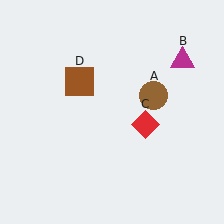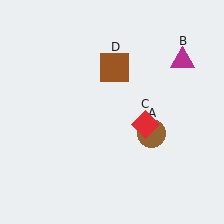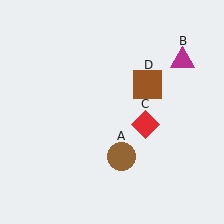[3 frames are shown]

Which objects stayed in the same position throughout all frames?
Magenta triangle (object B) and red diamond (object C) remained stationary.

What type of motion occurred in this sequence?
The brown circle (object A), brown square (object D) rotated clockwise around the center of the scene.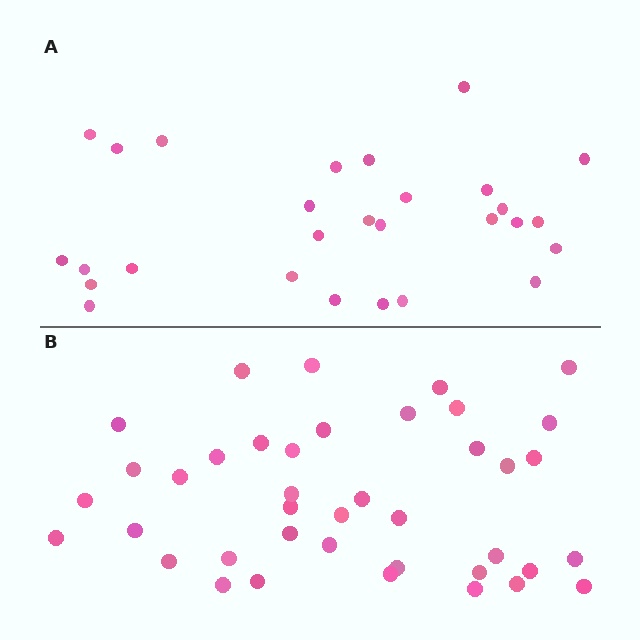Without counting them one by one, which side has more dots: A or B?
Region B (the bottom region) has more dots.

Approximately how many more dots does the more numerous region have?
Region B has roughly 12 or so more dots than region A.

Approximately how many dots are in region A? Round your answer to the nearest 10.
About 30 dots. (The exact count is 28, which rounds to 30.)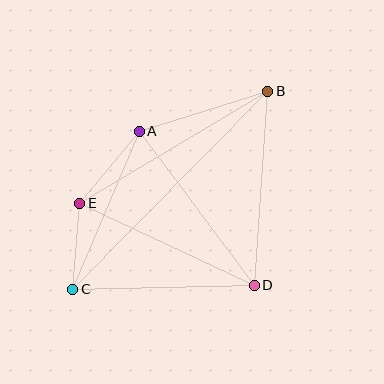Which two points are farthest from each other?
Points B and C are farthest from each other.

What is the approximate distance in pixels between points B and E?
The distance between B and E is approximately 219 pixels.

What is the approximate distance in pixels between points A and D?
The distance between A and D is approximately 192 pixels.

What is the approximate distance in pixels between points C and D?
The distance between C and D is approximately 182 pixels.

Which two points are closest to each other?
Points C and E are closest to each other.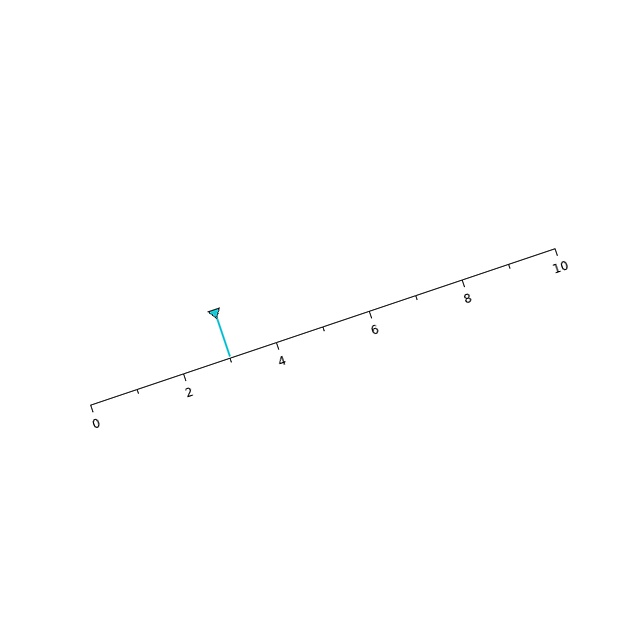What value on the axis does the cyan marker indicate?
The marker indicates approximately 3.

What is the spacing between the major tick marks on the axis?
The major ticks are spaced 2 apart.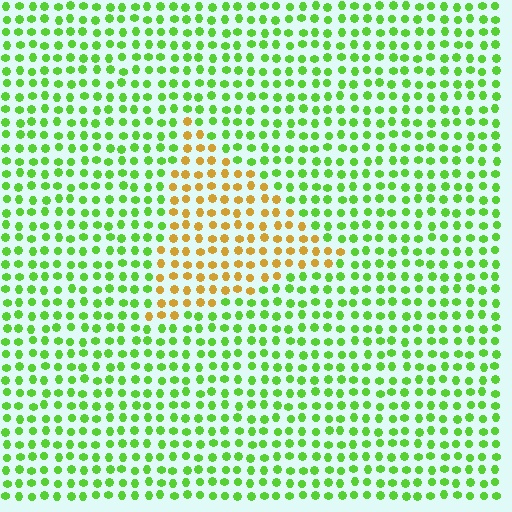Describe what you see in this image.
The image is filled with small lime elements in a uniform arrangement. A triangle-shaped region is visible where the elements are tinted to a slightly different hue, forming a subtle color boundary.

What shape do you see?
I see a triangle.